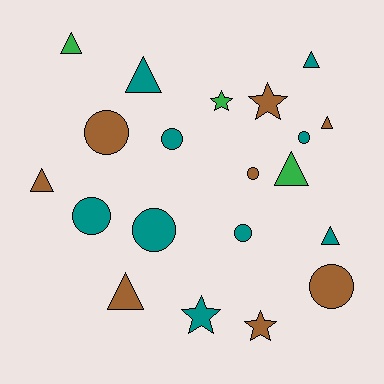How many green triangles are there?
There are 2 green triangles.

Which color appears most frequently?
Teal, with 9 objects.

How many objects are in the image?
There are 20 objects.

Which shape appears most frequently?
Triangle, with 8 objects.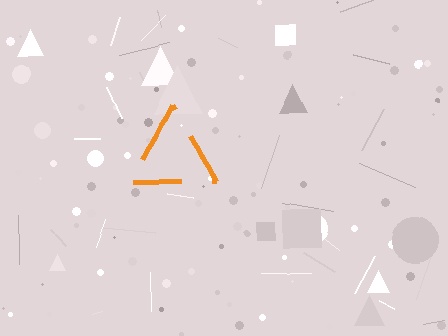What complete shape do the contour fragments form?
The contour fragments form a triangle.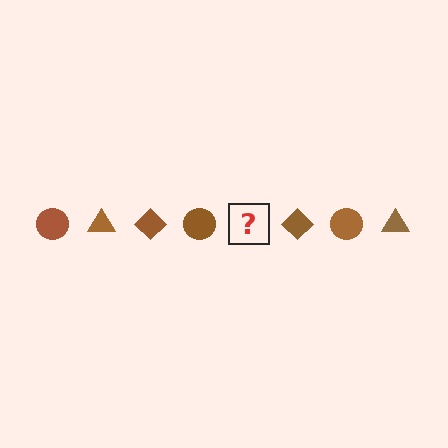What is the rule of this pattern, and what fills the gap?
The rule is that the pattern cycles through circle, triangle, diamond shapes in brown. The gap should be filled with a brown triangle.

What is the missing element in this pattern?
The missing element is a brown triangle.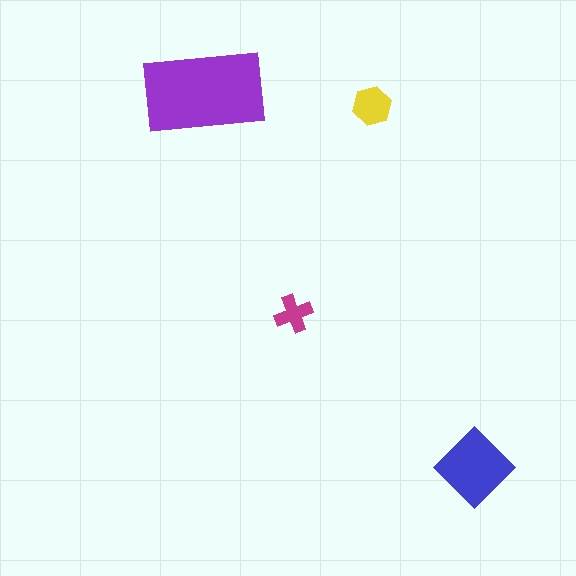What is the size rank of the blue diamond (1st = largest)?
2nd.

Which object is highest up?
The purple rectangle is topmost.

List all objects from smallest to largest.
The magenta cross, the yellow hexagon, the blue diamond, the purple rectangle.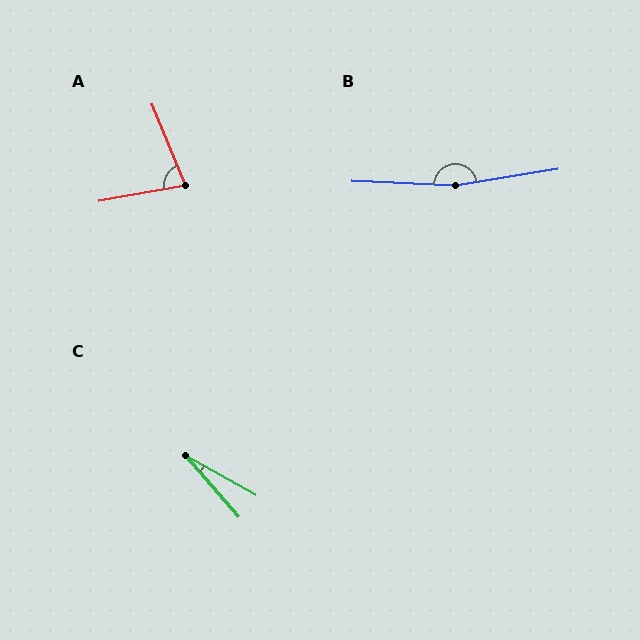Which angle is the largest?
B, at approximately 168 degrees.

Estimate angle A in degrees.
Approximately 78 degrees.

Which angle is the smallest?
C, at approximately 19 degrees.